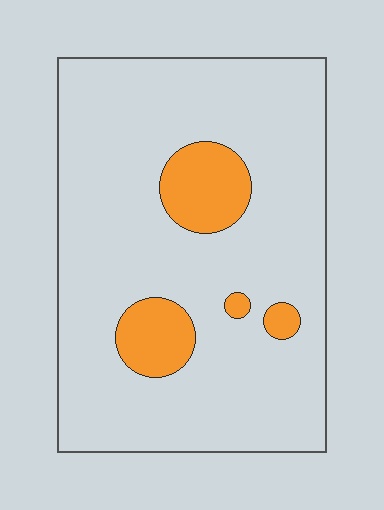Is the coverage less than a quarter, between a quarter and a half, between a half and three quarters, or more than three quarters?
Less than a quarter.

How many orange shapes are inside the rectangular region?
4.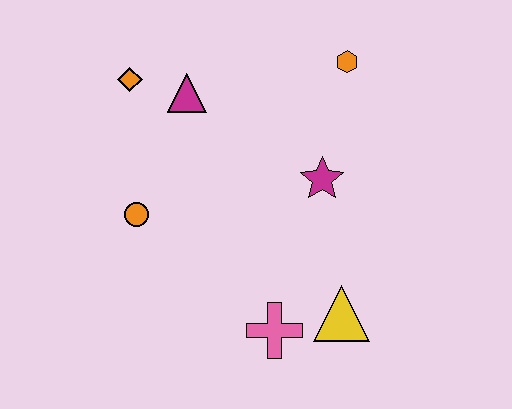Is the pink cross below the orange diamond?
Yes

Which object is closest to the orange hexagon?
The magenta star is closest to the orange hexagon.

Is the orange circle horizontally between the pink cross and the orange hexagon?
No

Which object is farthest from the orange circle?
The orange hexagon is farthest from the orange circle.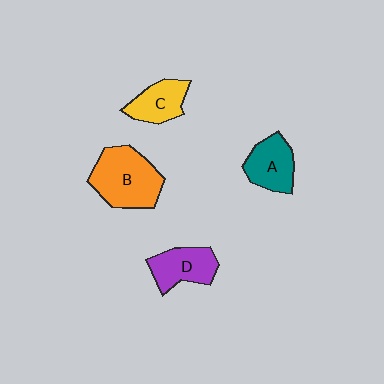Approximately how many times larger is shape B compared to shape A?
Approximately 1.6 times.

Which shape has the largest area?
Shape B (orange).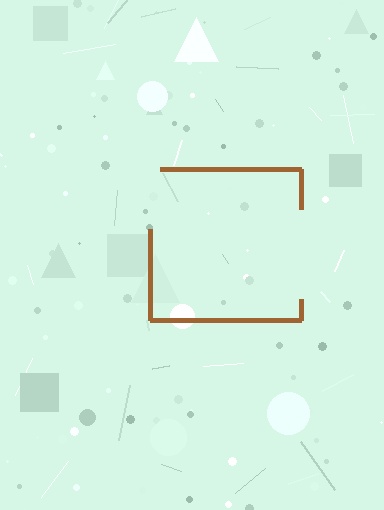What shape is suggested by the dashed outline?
The dashed outline suggests a square.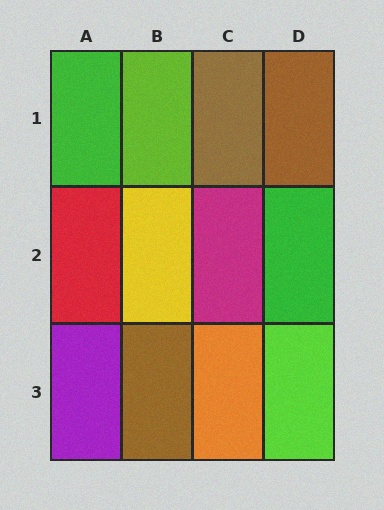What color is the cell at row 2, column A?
Red.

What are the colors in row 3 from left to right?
Purple, brown, orange, lime.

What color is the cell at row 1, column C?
Brown.